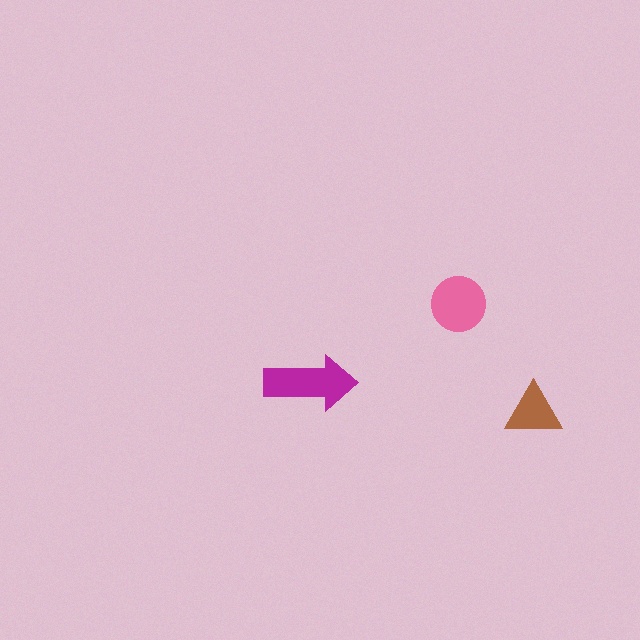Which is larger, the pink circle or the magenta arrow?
The magenta arrow.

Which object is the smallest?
The brown triangle.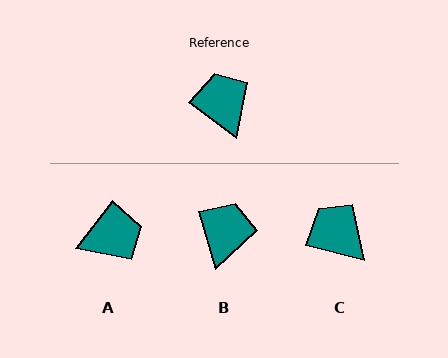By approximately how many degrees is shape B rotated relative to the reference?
Approximately 36 degrees clockwise.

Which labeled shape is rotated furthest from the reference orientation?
A, about 91 degrees away.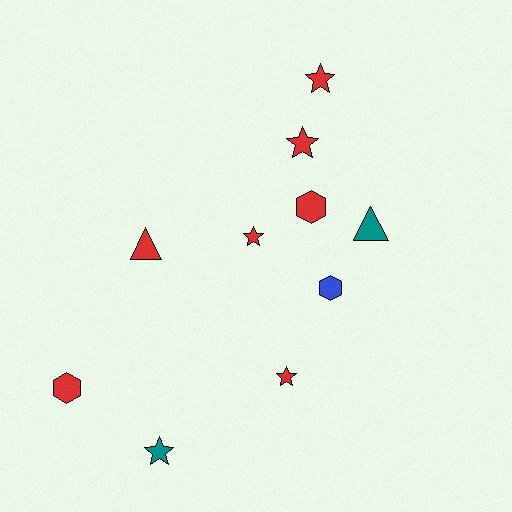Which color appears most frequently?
Red, with 7 objects.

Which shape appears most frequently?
Star, with 5 objects.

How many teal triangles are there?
There is 1 teal triangle.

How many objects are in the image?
There are 10 objects.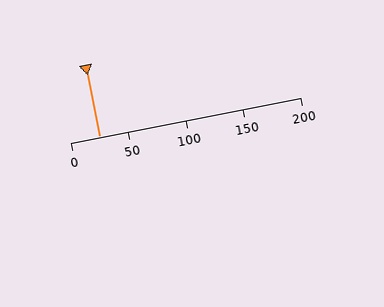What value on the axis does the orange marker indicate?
The marker indicates approximately 25.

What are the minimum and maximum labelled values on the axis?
The axis runs from 0 to 200.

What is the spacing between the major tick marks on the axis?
The major ticks are spaced 50 apart.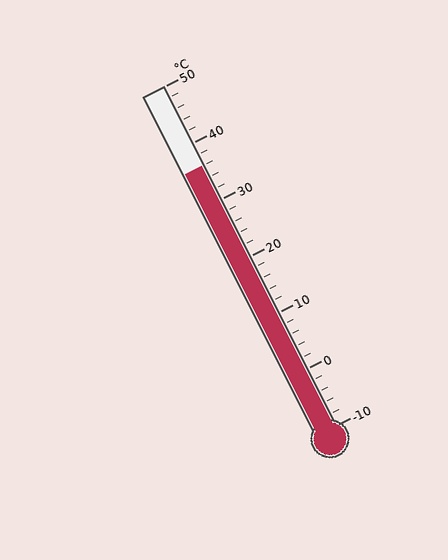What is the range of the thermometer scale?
The thermometer scale ranges from -10°C to 50°C.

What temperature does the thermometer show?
The thermometer shows approximately 36°C.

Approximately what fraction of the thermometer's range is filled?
The thermometer is filled to approximately 75% of its range.